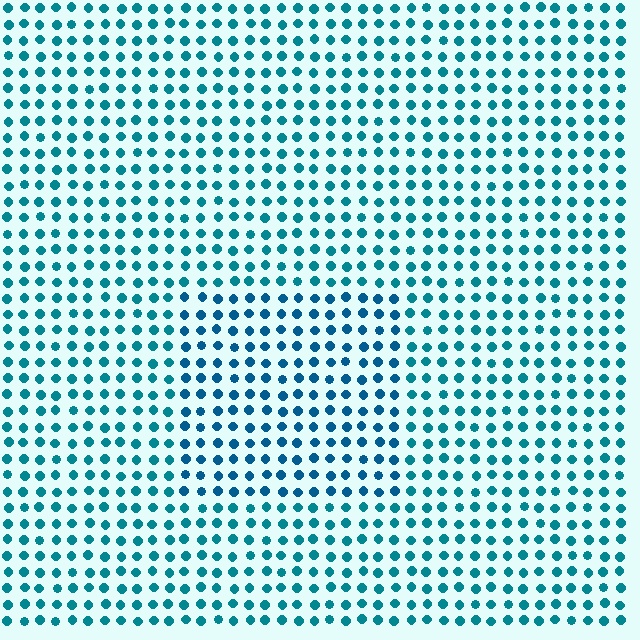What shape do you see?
I see a rectangle.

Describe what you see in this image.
The image is filled with small teal elements in a uniform arrangement. A rectangle-shaped region is visible where the elements are tinted to a slightly different hue, forming a subtle color boundary.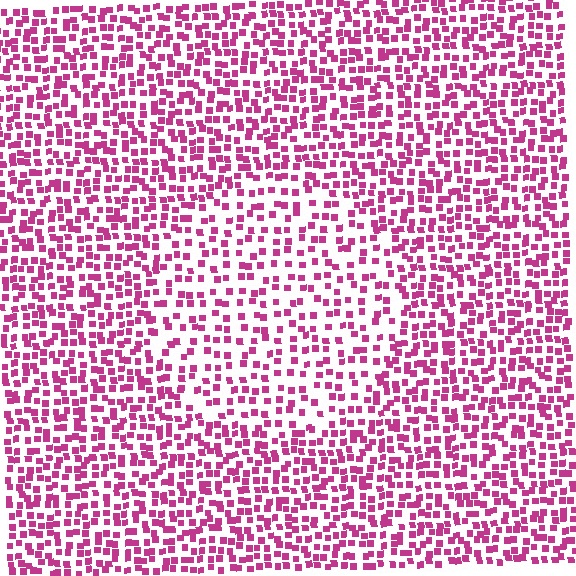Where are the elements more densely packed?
The elements are more densely packed outside the circle boundary.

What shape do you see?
I see a circle.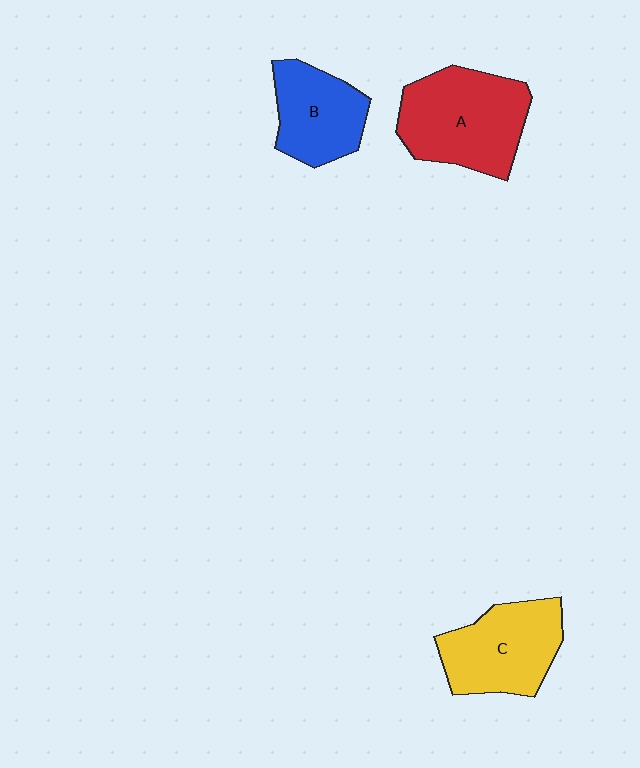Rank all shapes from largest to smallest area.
From largest to smallest: A (red), C (yellow), B (blue).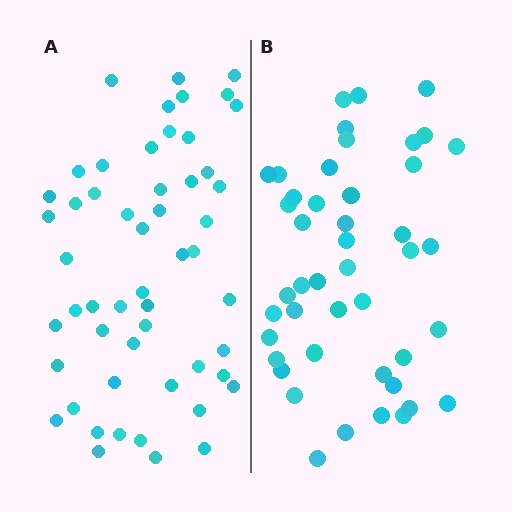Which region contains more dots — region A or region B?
Region A (the left region) has more dots.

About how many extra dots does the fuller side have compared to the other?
Region A has roughly 8 or so more dots than region B.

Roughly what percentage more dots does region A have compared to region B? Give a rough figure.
About 20% more.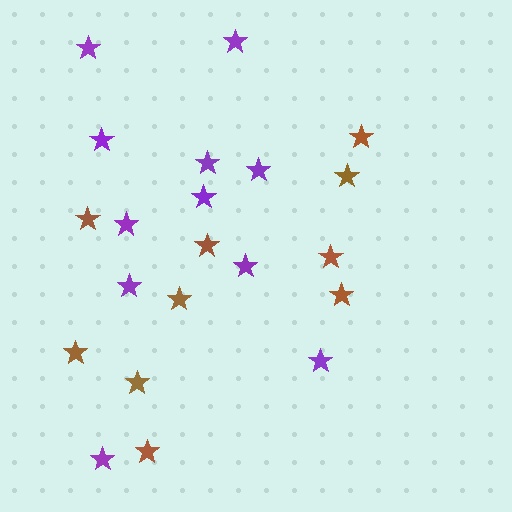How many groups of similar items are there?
There are 2 groups: one group of brown stars (10) and one group of purple stars (11).